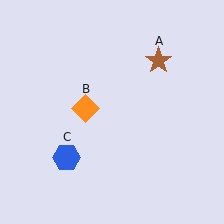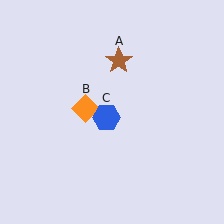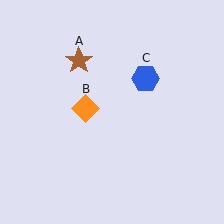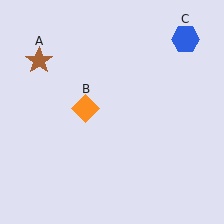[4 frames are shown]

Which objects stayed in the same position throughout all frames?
Orange diamond (object B) remained stationary.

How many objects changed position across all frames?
2 objects changed position: brown star (object A), blue hexagon (object C).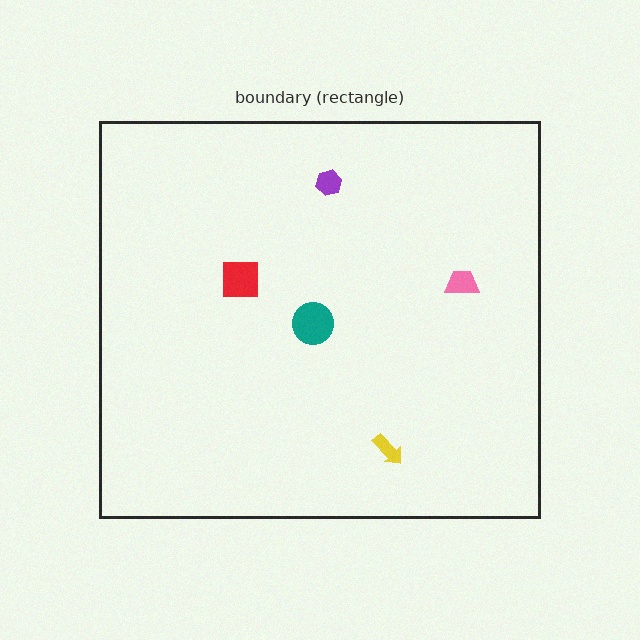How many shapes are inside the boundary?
5 inside, 0 outside.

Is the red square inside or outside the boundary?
Inside.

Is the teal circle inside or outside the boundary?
Inside.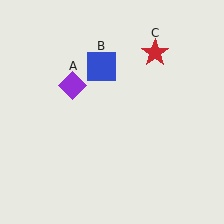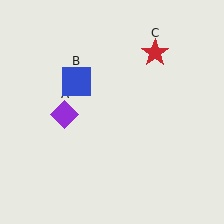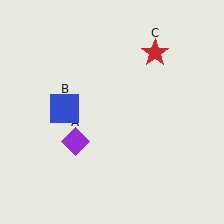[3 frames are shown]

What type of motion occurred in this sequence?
The purple diamond (object A), blue square (object B) rotated counterclockwise around the center of the scene.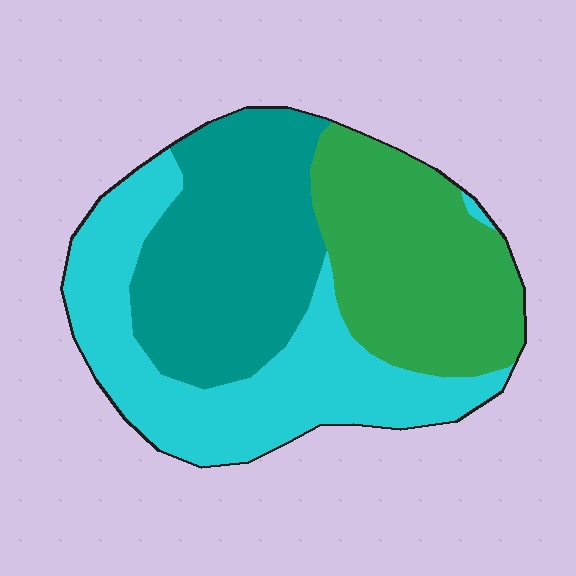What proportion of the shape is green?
Green takes up about one third (1/3) of the shape.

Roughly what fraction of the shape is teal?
Teal takes up about one third (1/3) of the shape.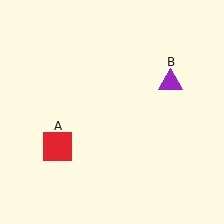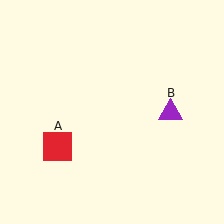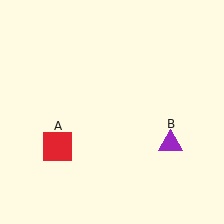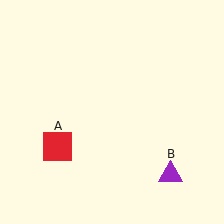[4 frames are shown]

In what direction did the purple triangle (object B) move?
The purple triangle (object B) moved down.